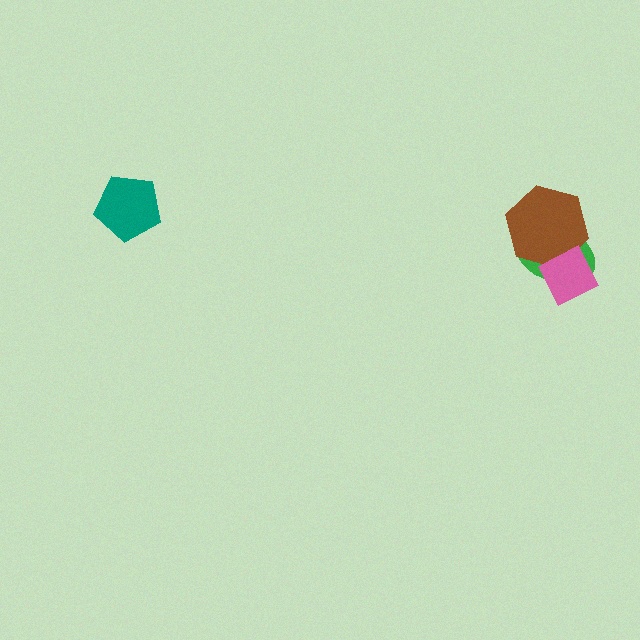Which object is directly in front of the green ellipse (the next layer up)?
The brown hexagon is directly in front of the green ellipse.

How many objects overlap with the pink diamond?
2 objects overlap with the pink diamond.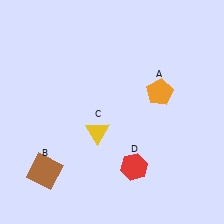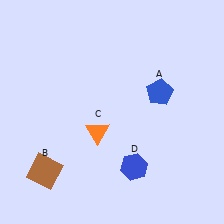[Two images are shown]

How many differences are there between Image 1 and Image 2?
There are 3 differences between the two images.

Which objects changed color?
A changed from orange to blue. C changed from yellow to orange. D changed from red to blue.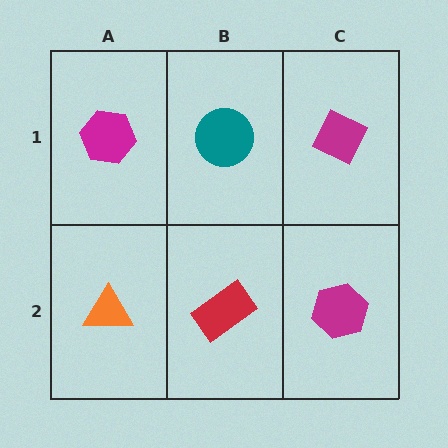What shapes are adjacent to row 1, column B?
A red rectangle (row 2, column B), a magenta hexagon (row 1, column A), a magenta diamond (row 1, column C).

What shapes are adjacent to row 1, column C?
A magenta hexagon (row 2, column C), a teal circle (row 1, column B).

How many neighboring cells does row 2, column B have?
3.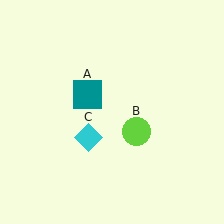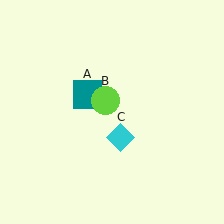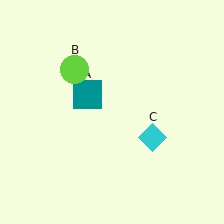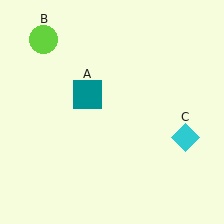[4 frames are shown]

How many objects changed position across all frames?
2 objects changed position: lime circle (object B), cyan diamond (object C).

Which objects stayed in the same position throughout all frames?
Teal square (object A) remained stationary.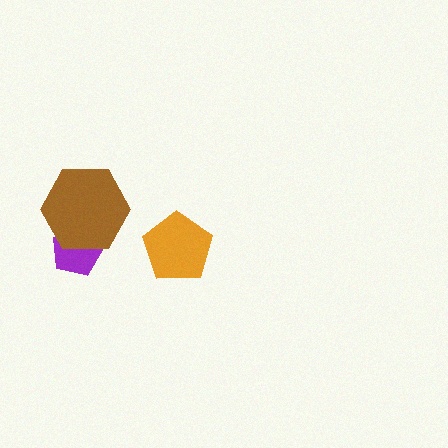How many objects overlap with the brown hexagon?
1 object overlaps with the brown hexagon.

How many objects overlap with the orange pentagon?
0 objects overlap with the orange pentagon.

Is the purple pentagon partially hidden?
Yes, it is partially covered by another shape.